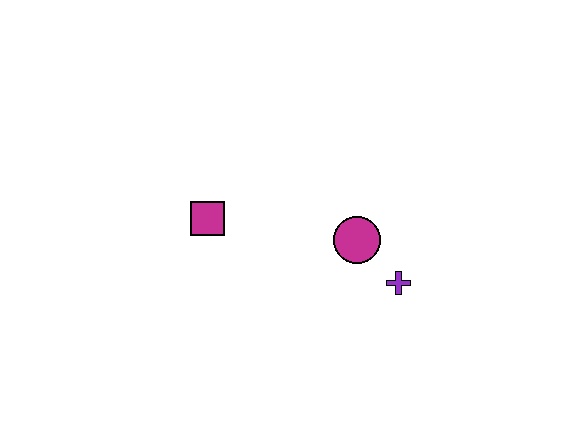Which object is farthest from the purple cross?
The magenta square is farthest from the purple cross.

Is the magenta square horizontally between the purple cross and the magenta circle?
No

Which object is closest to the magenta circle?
The purple cross is closest to the magenta circle.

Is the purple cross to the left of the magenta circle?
No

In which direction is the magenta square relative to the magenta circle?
The magenta square is to the left of the magenta circle.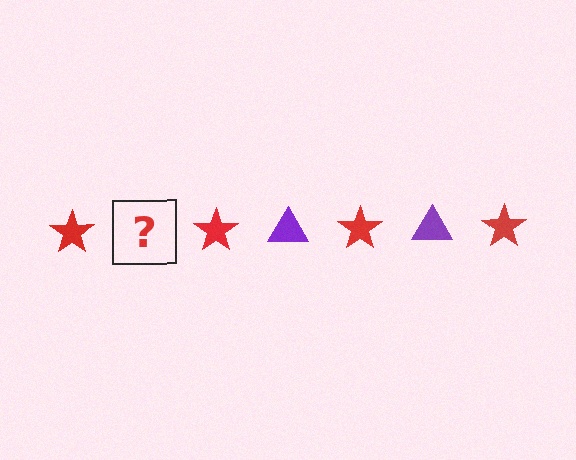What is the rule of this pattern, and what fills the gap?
The rule is that the pattern alternates between red star and purple triangle. The gap should be filled with a purple triangle.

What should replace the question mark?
The question mark should be replaced with a purple triangle.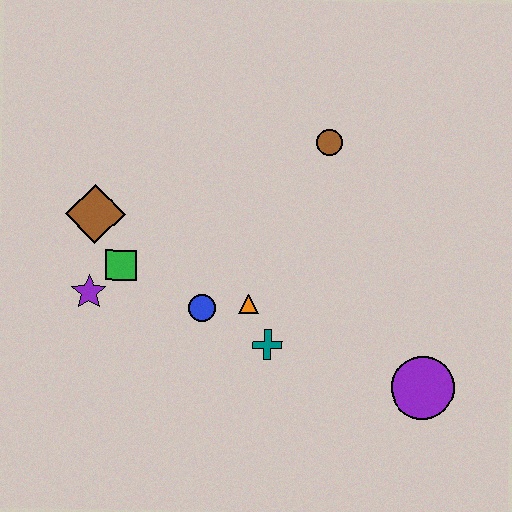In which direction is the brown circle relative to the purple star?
The brown circle is to the right of the purple star.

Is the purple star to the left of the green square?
Yes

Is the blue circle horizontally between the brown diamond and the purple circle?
Yes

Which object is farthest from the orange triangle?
The purple circle is farthest from the orange triangle.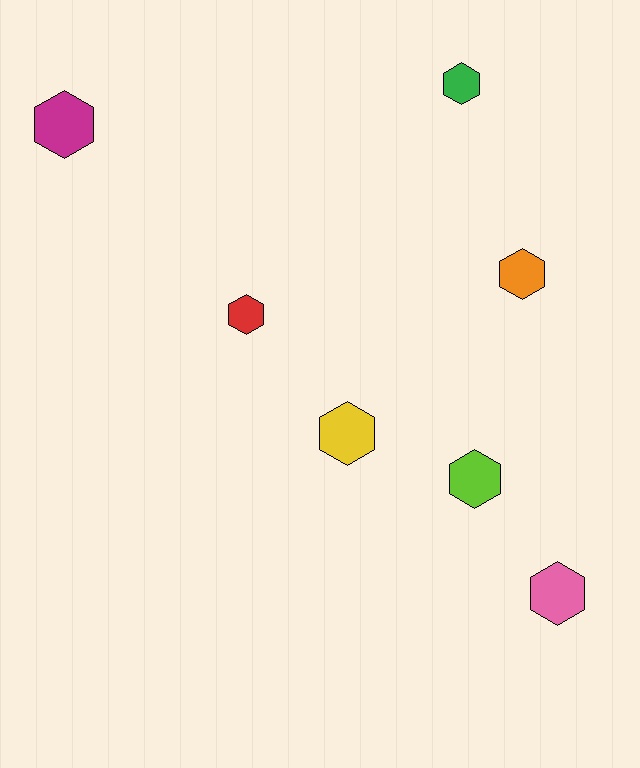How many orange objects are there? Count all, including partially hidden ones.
There is 1 orange object.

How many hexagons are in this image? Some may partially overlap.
There are 7 hexagons.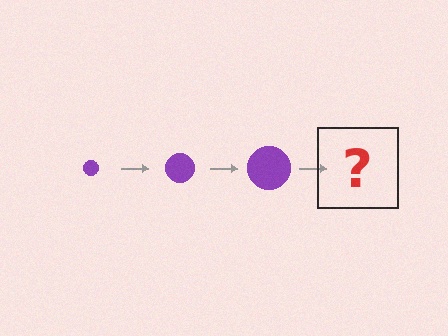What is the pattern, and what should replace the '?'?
The pattern is that the circle gets progressively larger each step. The '?' should be a purple circle, larger than the previous one.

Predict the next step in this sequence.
The next step is a purple circle, larger than the previous one.